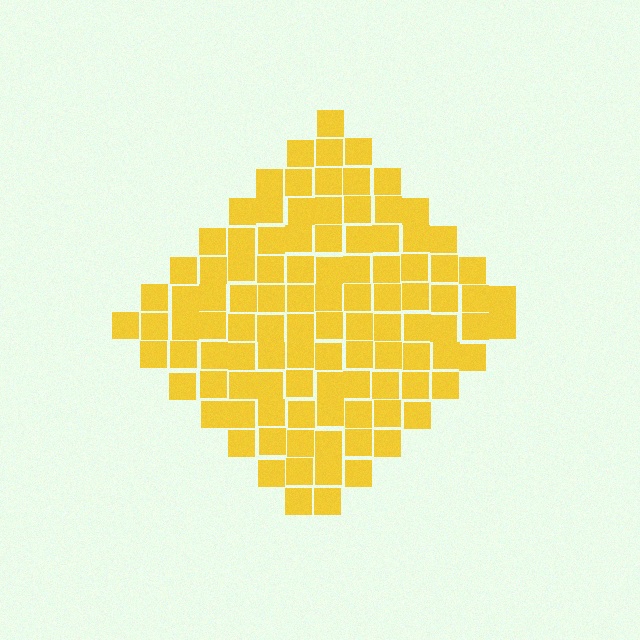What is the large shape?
The large shape is a diamond.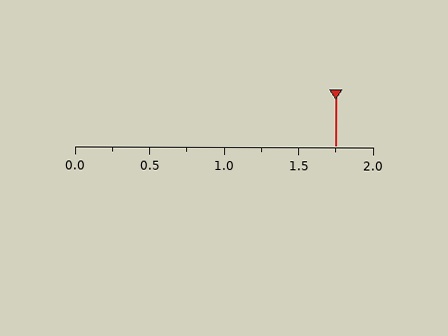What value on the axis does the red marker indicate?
The marker indicates approximately 1.75.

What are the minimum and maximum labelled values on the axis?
The axis runs from 0.0 to 2.0.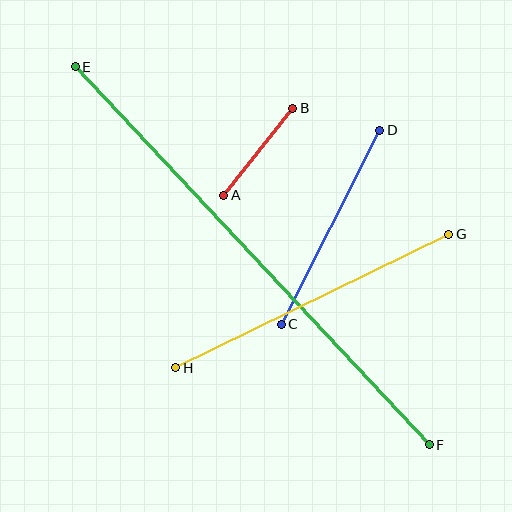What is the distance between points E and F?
The distance is approximately 518 pixels.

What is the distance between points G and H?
The distance is approximately 304 pixels.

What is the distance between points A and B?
The distance is approximately 111 pixels.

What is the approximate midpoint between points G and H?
The midpoint is at approximately (312, 301) pixels.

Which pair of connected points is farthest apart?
Points E and F are farthest apart.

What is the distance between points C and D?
The distance is approximately 218 pixels.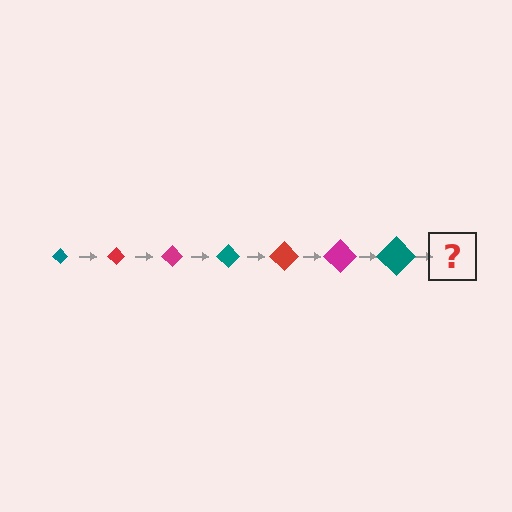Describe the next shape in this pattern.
It should be a red diamond, larger than the previous one.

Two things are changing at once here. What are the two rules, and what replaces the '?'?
The two rules are that the diamond grows larger each step and the color cycles through teal, red, and magenta. The '?' should be a red diamond, larger than the previous one.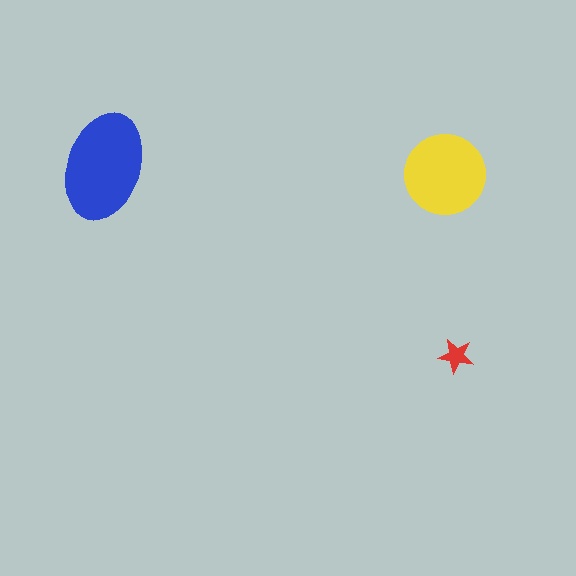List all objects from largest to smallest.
The blue ellipse, the yellow circle, the red star.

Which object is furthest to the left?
The blue ellipse is leftmost.